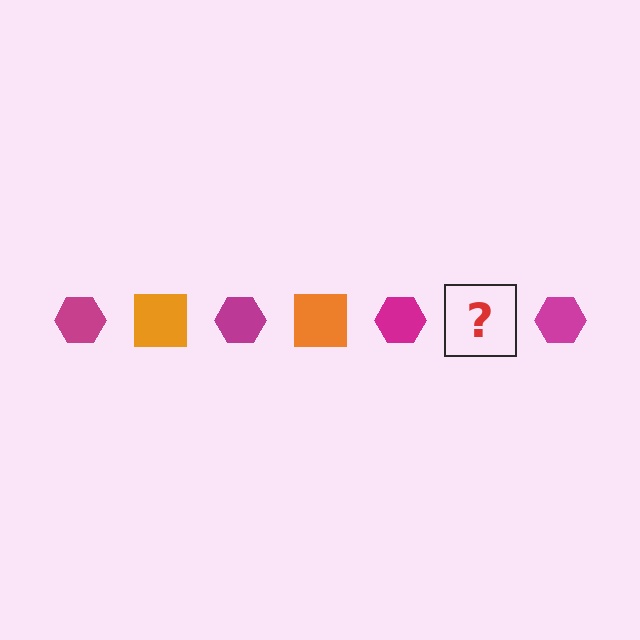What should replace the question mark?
The question mark should be replaced with an orange square.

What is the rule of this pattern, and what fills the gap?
The rule is that the pattern alternates between magenta hexagon and orange square. The gap should be filled with an orange square.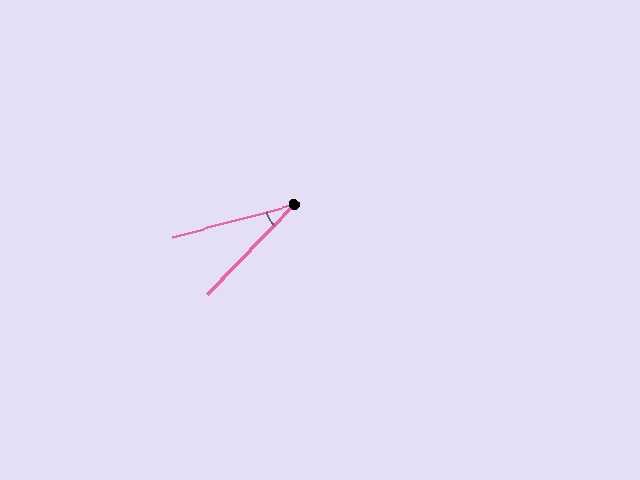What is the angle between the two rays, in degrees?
Approximately 31 degrees.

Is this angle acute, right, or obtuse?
It is acute.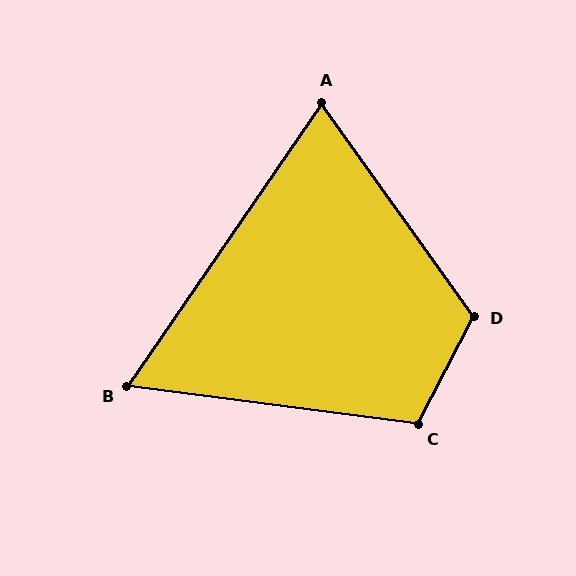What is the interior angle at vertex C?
Approximately 110 degrees (obtuse).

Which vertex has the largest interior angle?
D, at approximately 117 degrees.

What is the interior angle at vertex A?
Approximately 70 degrees (acute).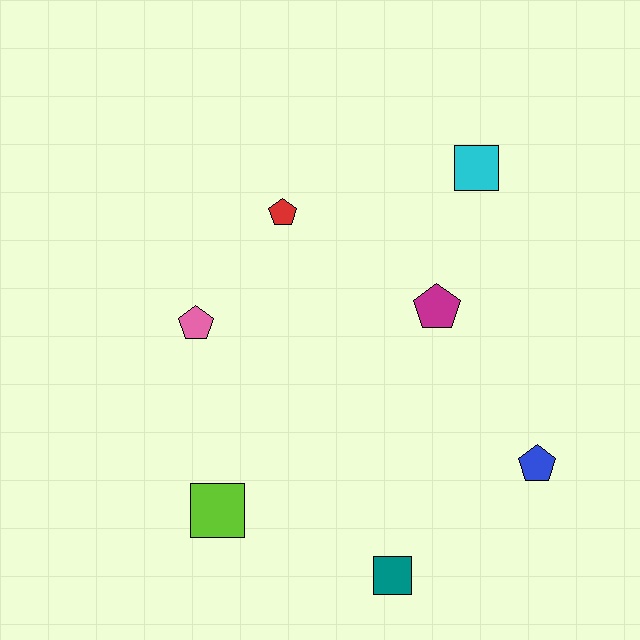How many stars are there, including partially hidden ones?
There are no stars.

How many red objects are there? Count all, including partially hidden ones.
There is 1 red object.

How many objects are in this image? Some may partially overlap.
There are 7 objects.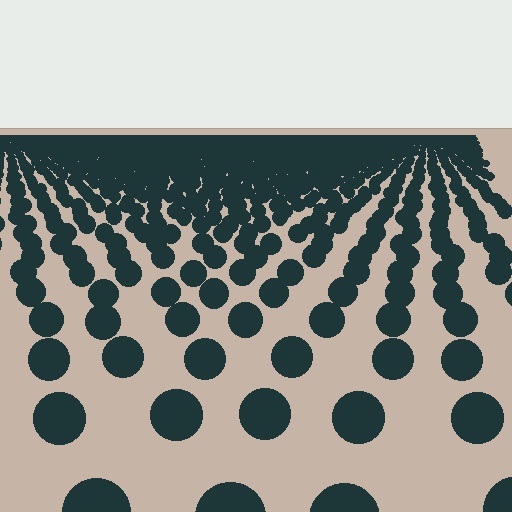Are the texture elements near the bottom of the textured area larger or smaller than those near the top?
Larger. Near the bottom, elements are closer to the viewer and appear at a bigger on-screen size.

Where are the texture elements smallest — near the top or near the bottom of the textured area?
Near the top.